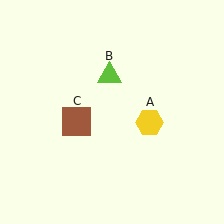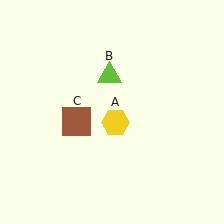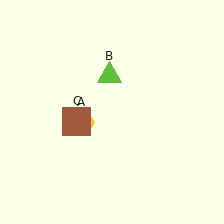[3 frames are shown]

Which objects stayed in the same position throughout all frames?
Lime triangle (object B) and brown square (object C) remained stationary.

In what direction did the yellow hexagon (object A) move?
The yellow hexagon (object A) moved left.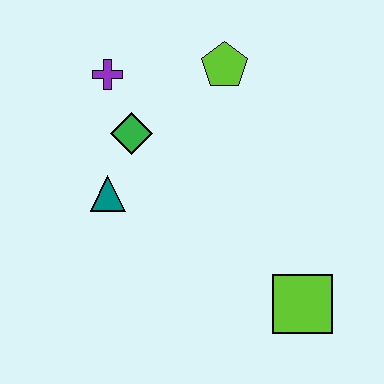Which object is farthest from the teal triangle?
The lime square is farthest from the teal triangle.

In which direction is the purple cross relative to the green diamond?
The purple cross is above the green diamond.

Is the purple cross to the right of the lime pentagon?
No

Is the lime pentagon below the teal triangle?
No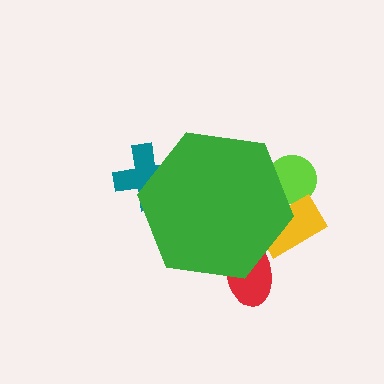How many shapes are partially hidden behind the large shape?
4 shapes are partially hidden.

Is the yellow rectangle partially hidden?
Yes, the yellow rectangle is partially hidden behind the green hexagon.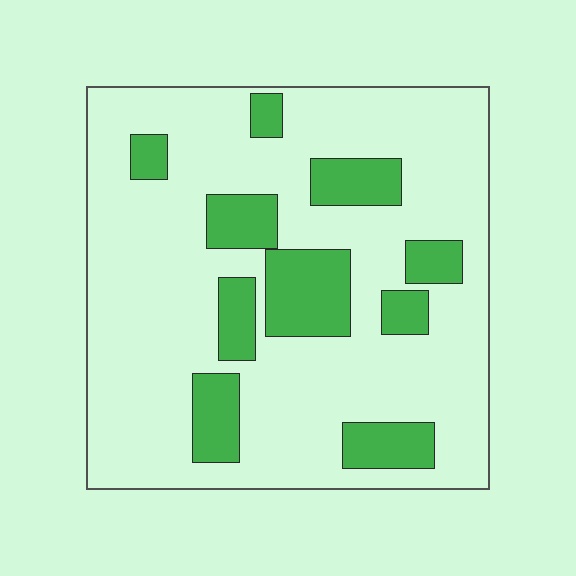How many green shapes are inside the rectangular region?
10.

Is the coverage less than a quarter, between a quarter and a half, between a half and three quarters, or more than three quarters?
Less than a quarter.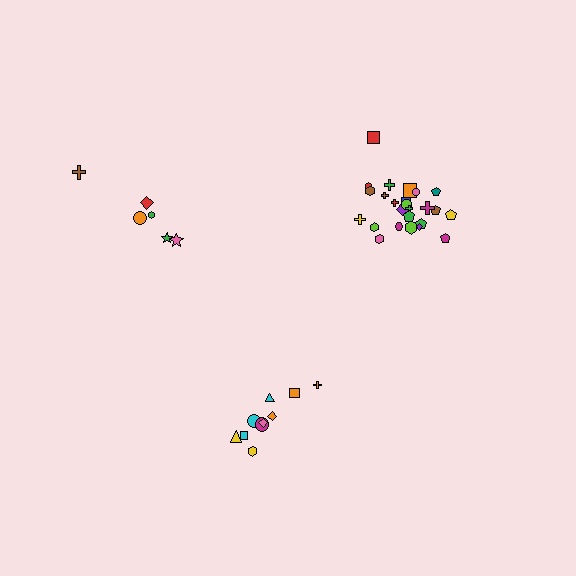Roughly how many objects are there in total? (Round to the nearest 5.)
Roughly 40 objects in total.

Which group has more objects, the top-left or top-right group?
The top-right group.